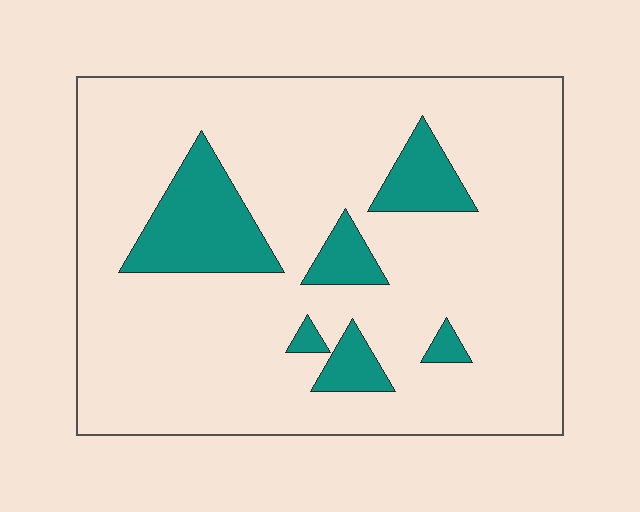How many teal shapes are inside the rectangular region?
6.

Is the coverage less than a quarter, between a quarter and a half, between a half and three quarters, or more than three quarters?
Less than a quarter.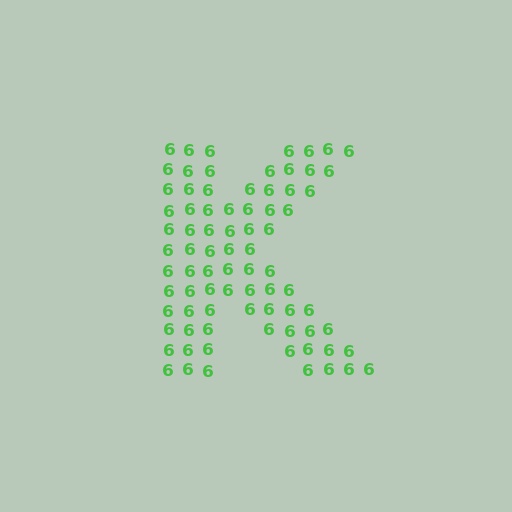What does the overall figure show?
The overall figure shows the letter K.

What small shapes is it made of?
It is made of small digit 6's.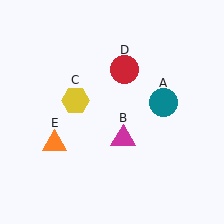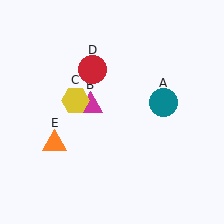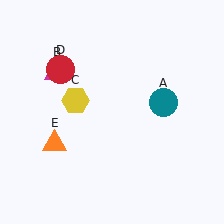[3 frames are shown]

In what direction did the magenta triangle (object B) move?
The magenta triangle (object B) moved up and to the left.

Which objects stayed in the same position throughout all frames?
Teal circle (object A) and yellow hexagon (object C) and orange triangle (object E) remained stationary.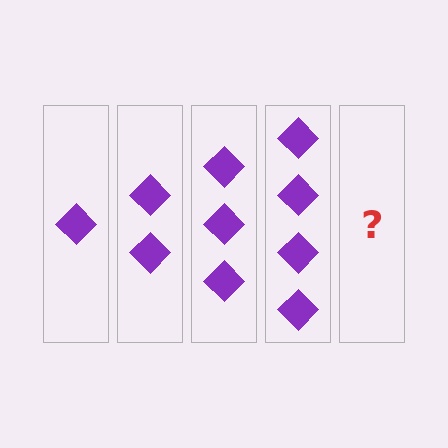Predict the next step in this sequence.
The next step is 5 diamonds.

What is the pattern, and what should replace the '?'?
The pattern is that each step adds one more diamond. The '?' should be 5 diamonds.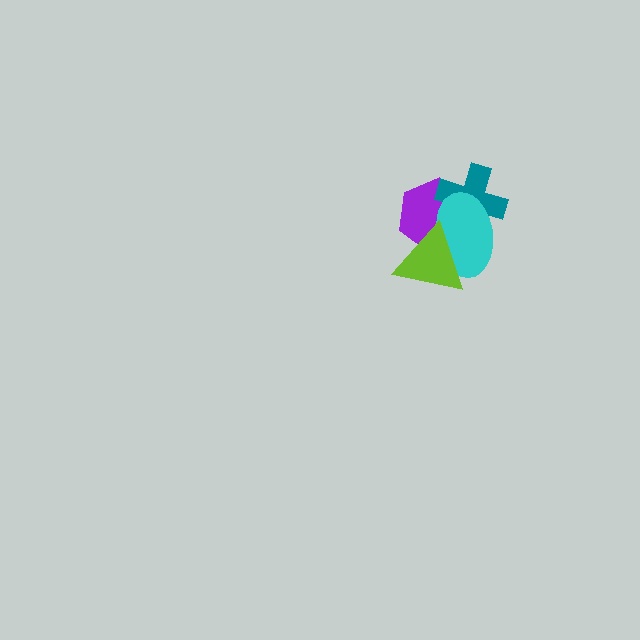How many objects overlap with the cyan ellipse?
3 objects overlap with the cyan ellipse.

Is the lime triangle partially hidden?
No, no other shape covers it.